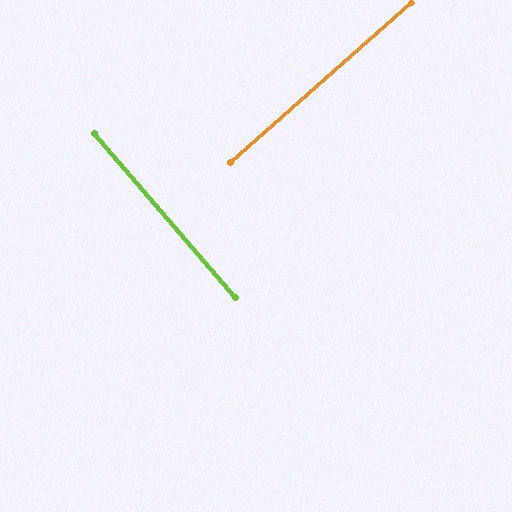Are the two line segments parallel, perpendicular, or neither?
Perpendicular — they meet at approximately 89°.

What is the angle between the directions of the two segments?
Approximately 89 degrees.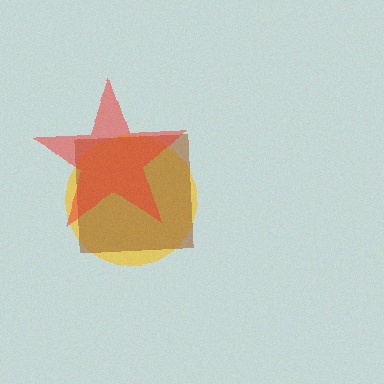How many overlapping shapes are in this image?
There are 3 overlapping shapes in the image.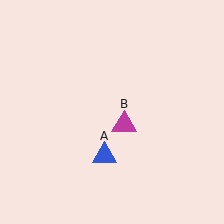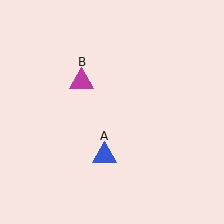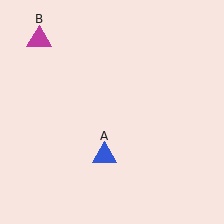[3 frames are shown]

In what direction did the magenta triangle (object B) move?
The magenta triangle (object B) moved up and to the left.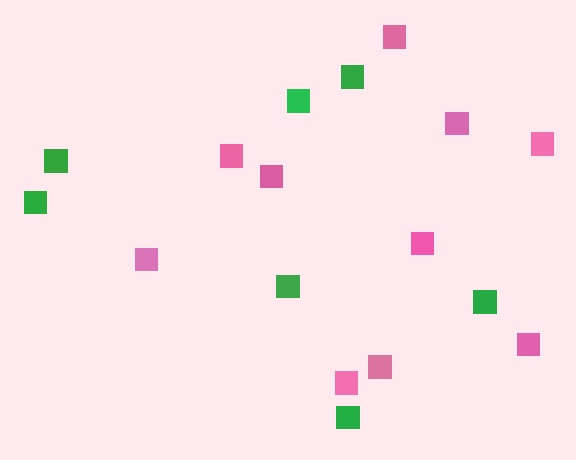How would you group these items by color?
There are 2 groups: one group of pink squares (10) and one group of green squares (7).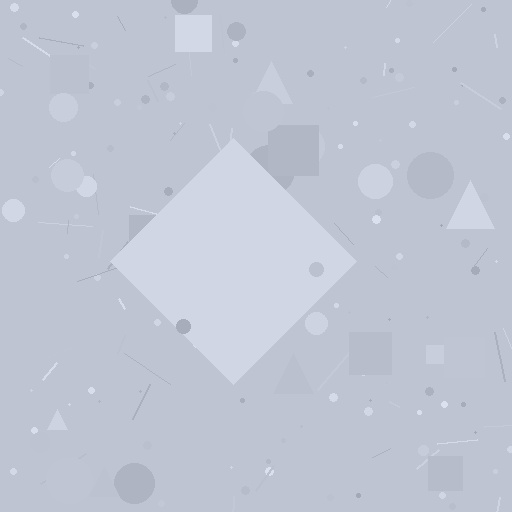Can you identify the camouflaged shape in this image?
The camouflaged shape is a diamond.